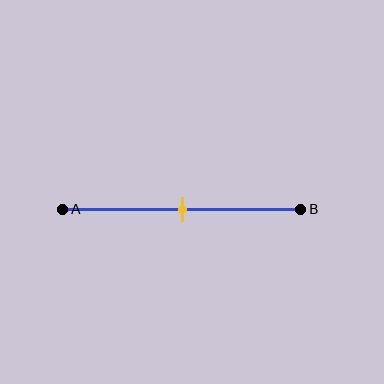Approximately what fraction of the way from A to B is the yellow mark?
The yellow mark is approximately 50% of the way from A to B.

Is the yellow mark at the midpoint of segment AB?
Yes, the mark is approximately at the midpoint.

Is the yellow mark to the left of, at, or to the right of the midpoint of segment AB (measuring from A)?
The yellow mark is approximately at the midpoint of segment AB.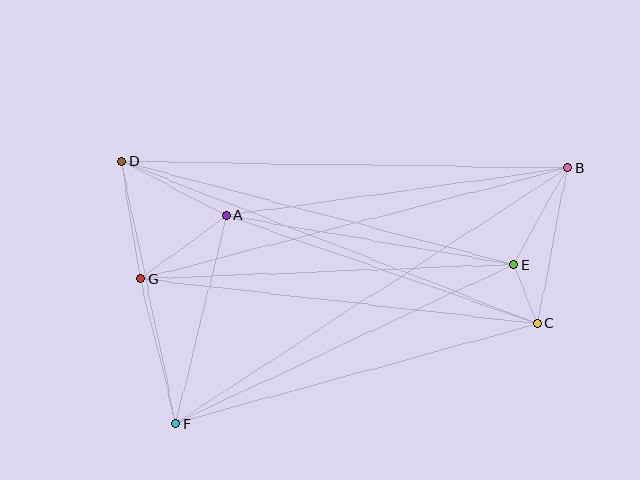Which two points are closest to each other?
Points C and E are closest to each other.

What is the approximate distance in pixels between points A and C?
The distance between A and C is approximately 329 pixels.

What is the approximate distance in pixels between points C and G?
The distance between C and G is approximately 400 pixels.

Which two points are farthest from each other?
Points B and F are farthest from each other.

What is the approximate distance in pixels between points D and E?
The distance between D and E is approximately 406 pixels.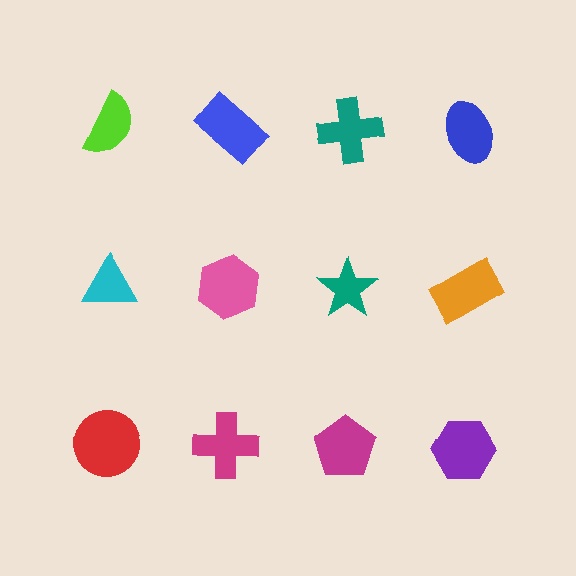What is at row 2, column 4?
An orange rectangle.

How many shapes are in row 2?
4 shapes.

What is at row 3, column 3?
A magenta pentagon.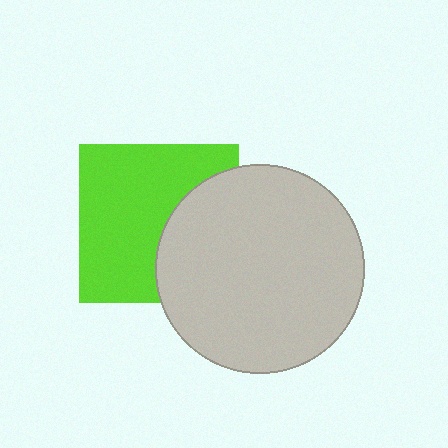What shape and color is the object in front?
The object in front is a light gray circle.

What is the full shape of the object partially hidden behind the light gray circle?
The partially hidden object is a lime square.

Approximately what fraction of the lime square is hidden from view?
Roughly 37% of the lime square is hidden behind the light gray circle.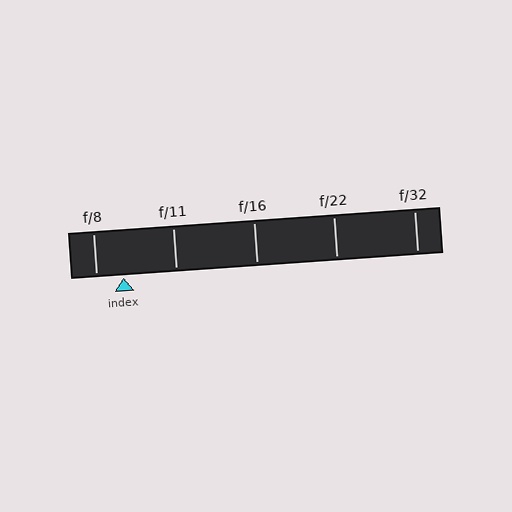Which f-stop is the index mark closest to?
The index mark is closest to f/8.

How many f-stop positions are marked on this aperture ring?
There are 5 f-stop positions marked.